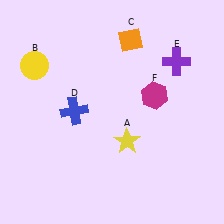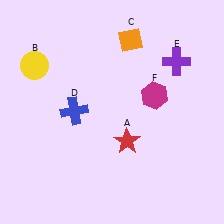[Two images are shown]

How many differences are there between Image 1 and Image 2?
There is 1 difference between the two images.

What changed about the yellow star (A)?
In Image 1, A is yellow. In Image 2, it changed to red.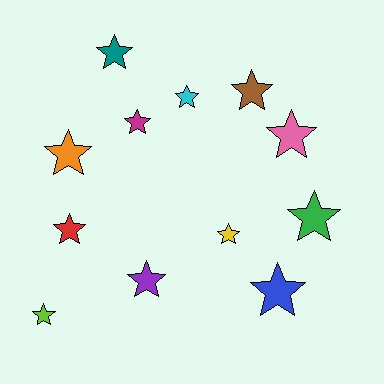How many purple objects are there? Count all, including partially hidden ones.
There is 1 purple object.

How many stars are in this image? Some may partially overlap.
There are 12 stars.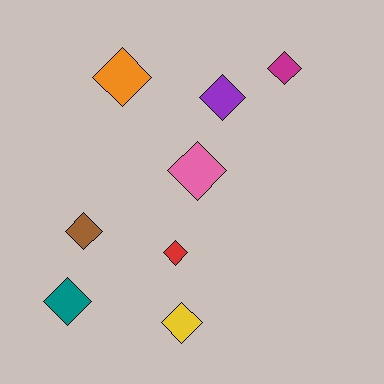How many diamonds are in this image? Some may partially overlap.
There are 8 diamonds.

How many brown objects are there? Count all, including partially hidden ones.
There is 1 brown object.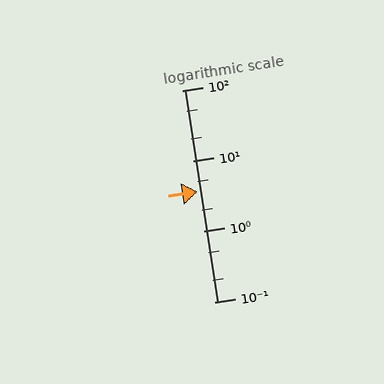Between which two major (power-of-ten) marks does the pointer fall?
The pointer is between 1 and 10.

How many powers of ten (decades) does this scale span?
The scale spans 3 decades, from 0.1 to 100.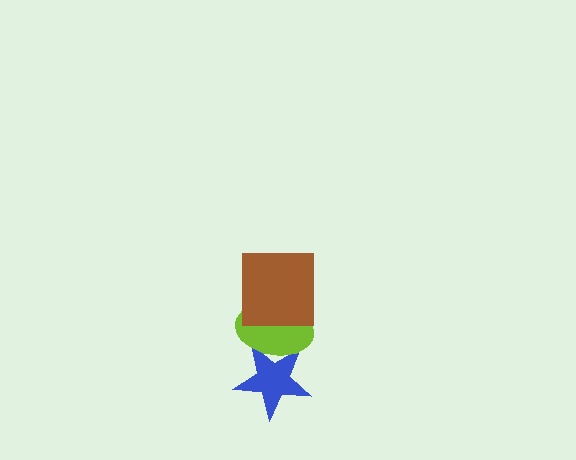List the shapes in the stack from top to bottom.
From top to bottom: the brown square, the lime ellipse, the blue star.